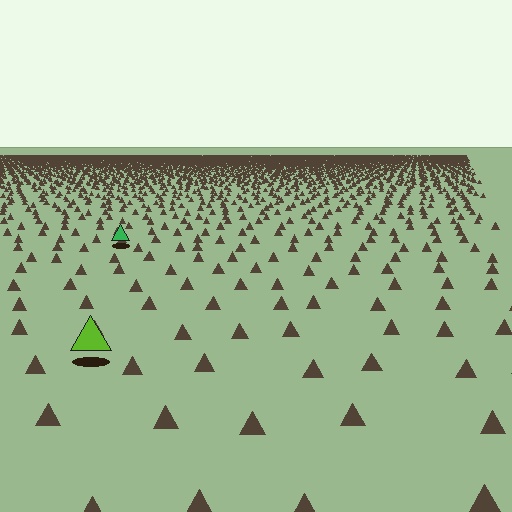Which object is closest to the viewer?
The lime triangle is closest. The texture marks near it are larger and more spread out.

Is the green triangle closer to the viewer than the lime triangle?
No. The lime triangle is closer — you can tell from the texture gradient: the ground texture is coarser near it.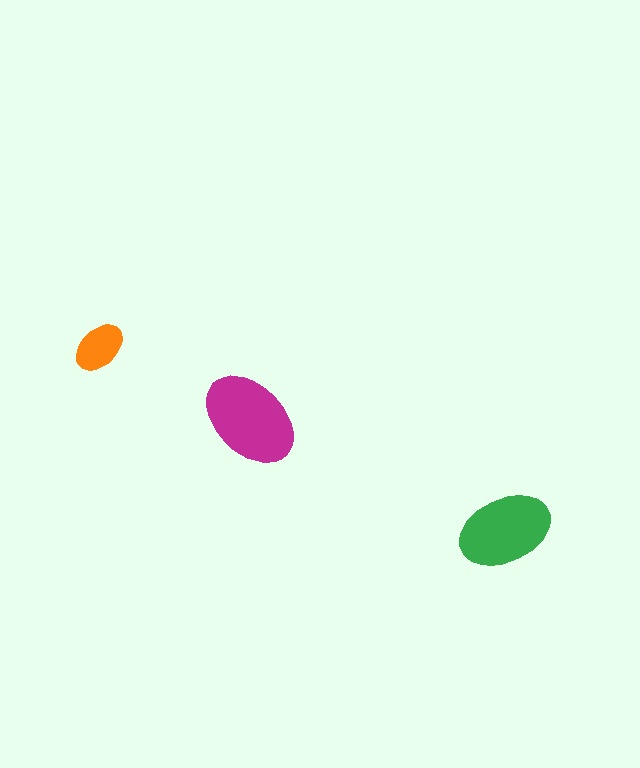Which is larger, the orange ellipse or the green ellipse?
The green one.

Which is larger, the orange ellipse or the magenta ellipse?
The magenta one.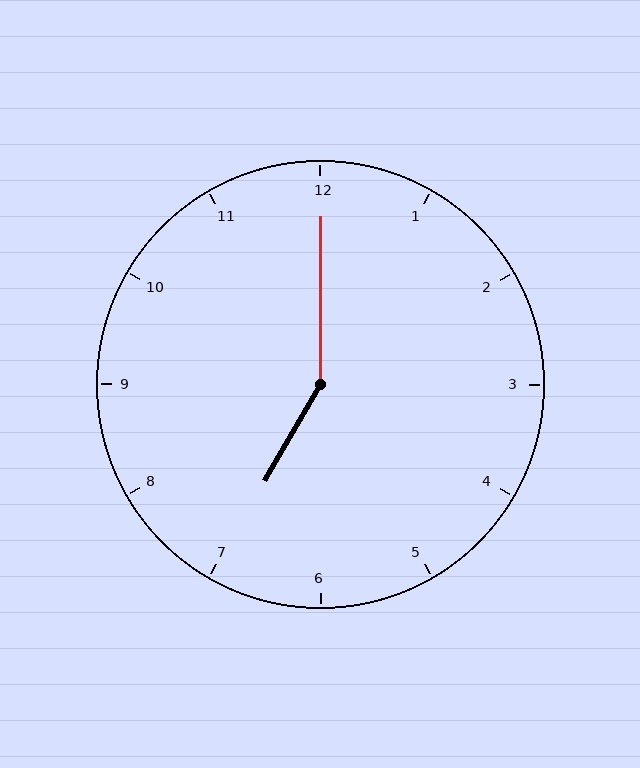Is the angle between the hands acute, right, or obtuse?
It is obtuse.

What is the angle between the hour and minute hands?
Approximately 150 degrees.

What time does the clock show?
7:00.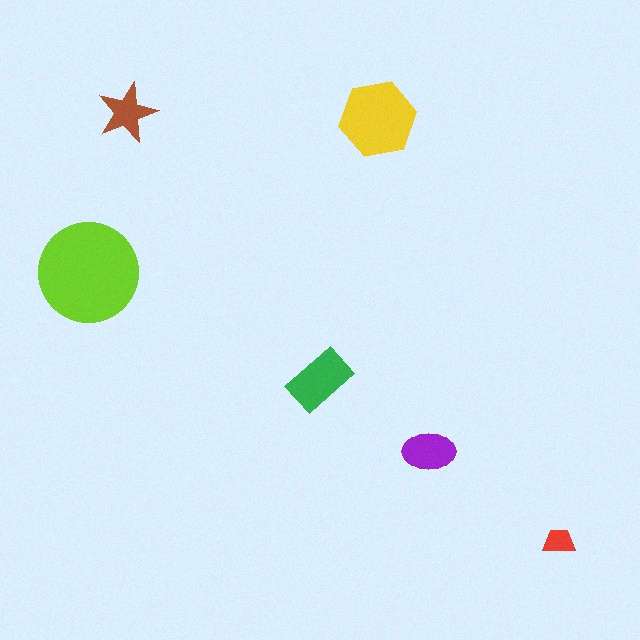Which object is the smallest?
The red trapezoid.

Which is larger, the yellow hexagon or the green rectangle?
The yellow hexagon.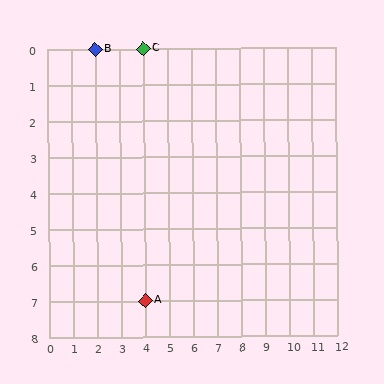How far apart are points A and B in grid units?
Points A and B are 2 columns and 7 rows apart (about 7.3 grid units diagonally).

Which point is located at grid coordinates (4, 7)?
Point A is at (4, 7).